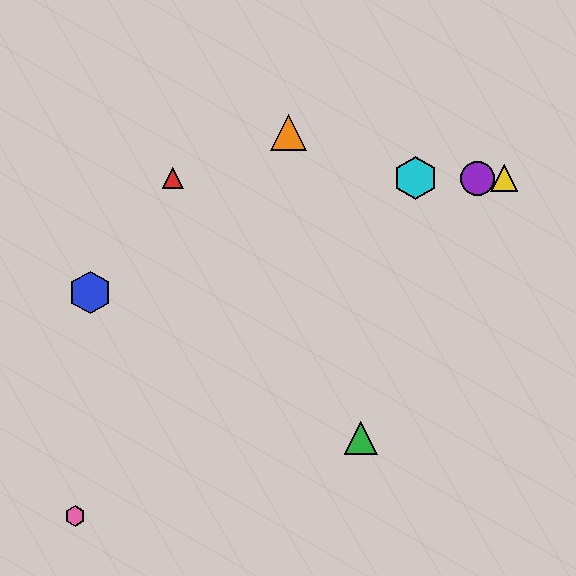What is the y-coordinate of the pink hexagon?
The pink hexagon is at y≈516.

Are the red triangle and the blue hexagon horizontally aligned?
No, the red triangle is at y≈178 and the blue hexagon is at y≈293.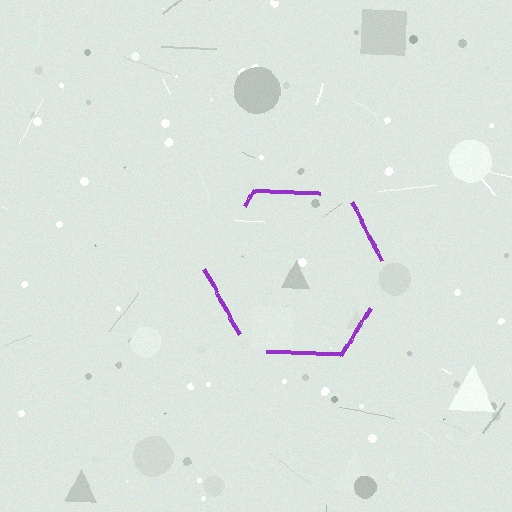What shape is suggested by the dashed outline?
The dashed outline suggests a hexagon.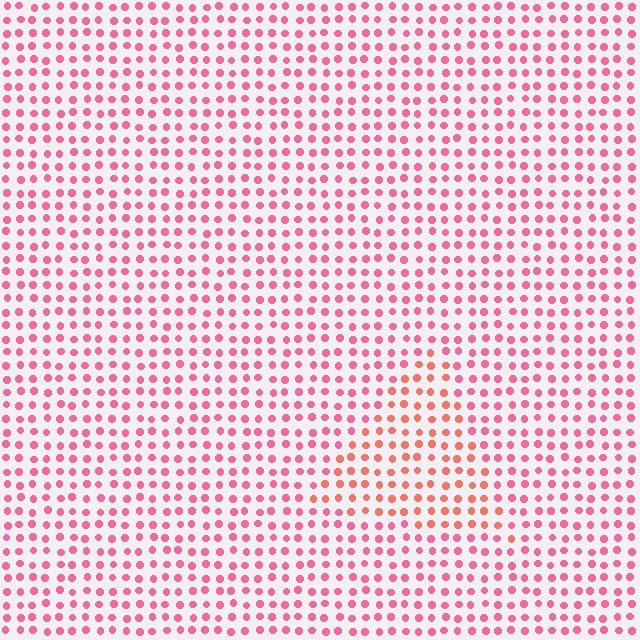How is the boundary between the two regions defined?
The boundary is defined purely by a slight shift in hue (about 29 degrees). Spacing, size, and orientation are identical on both sides.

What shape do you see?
I see a triangle.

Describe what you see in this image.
The image is filled with small pink elements in a uniform arrangement. A triangle-shaped region is visible where the elements are tinted to a slightly different hue, forming a subtle color boundary.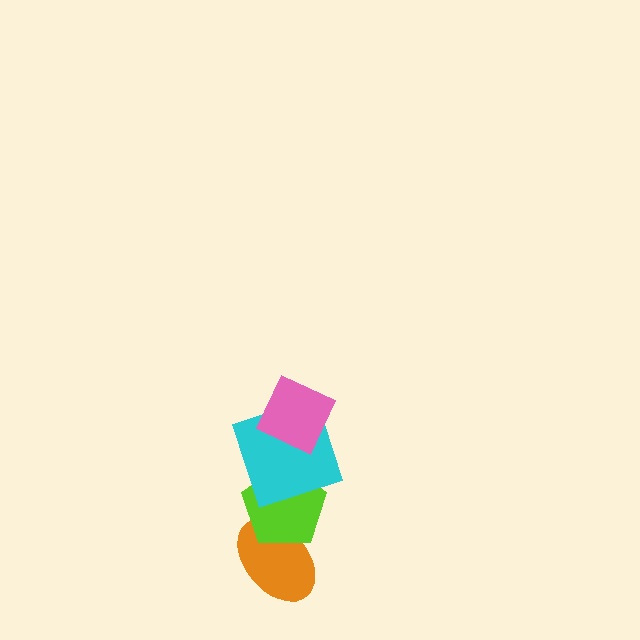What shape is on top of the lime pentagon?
The cyan square is on top of the lime pentagon.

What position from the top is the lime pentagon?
The lime pentagon is 3rd from the top.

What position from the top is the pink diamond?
The pink diamond is 1st from the top.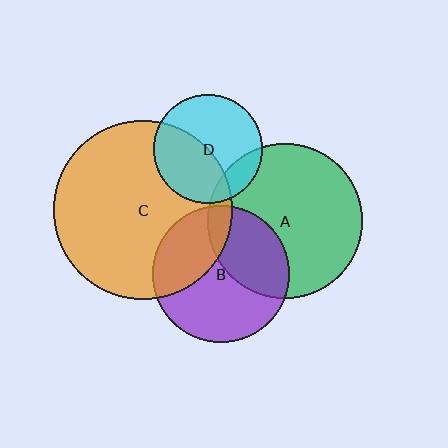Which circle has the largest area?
Circle C (orange).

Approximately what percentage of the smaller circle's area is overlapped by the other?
Approximately 30%.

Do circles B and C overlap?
Yes.